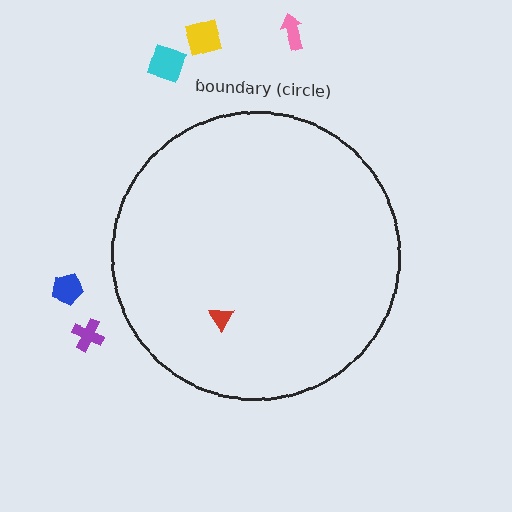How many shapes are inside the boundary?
1 inside, 5 outside.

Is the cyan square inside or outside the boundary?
Outside.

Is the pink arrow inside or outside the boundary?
Outside.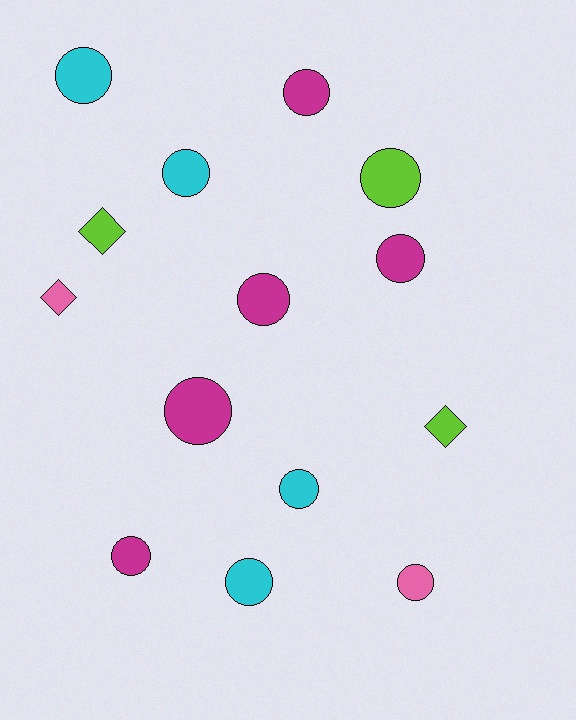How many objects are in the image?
There are 14 objects.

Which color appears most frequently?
Magenta, with 5 objects.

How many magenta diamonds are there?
There are no magenta diamonds.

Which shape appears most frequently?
Circle, with 11 objects.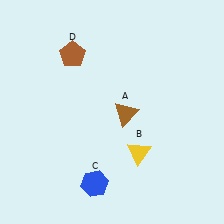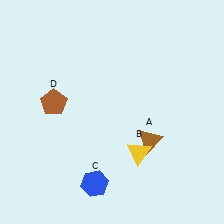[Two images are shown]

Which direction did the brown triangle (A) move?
The brown triangle (A) moved down.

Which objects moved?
The objects that moved are: the brown triangle (A), the brown pentagon (D).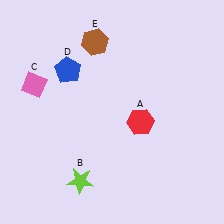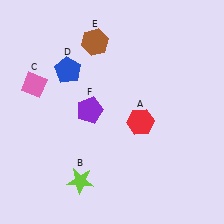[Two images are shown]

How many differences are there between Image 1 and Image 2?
There is 1 difference between the two images.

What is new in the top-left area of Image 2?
A purple pentagon (F) was added in the top-left area of Image 2.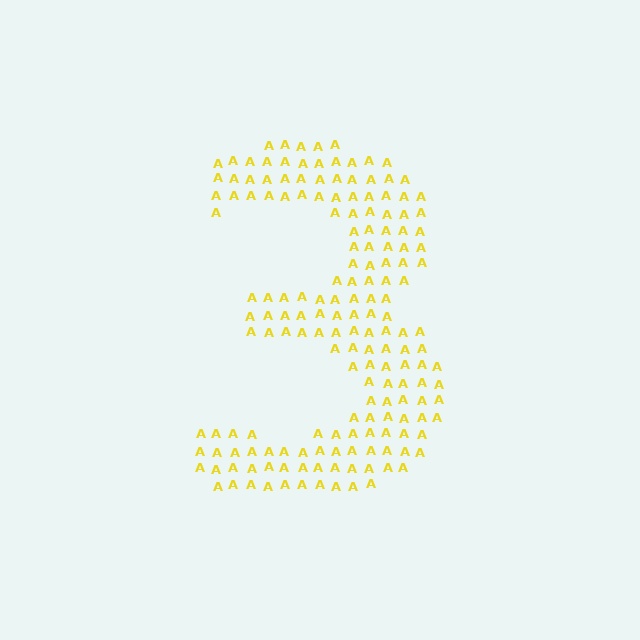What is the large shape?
The large shape is the digit 3.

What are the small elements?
The small elements are letter A's.